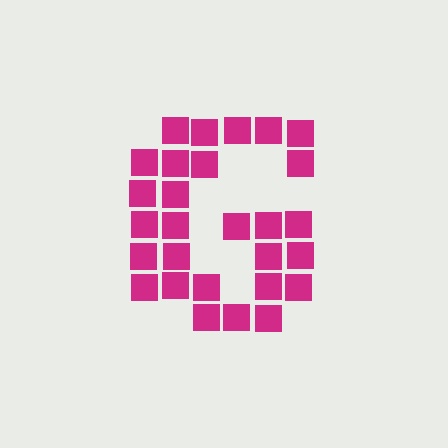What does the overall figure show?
The overall figure shows the letter G.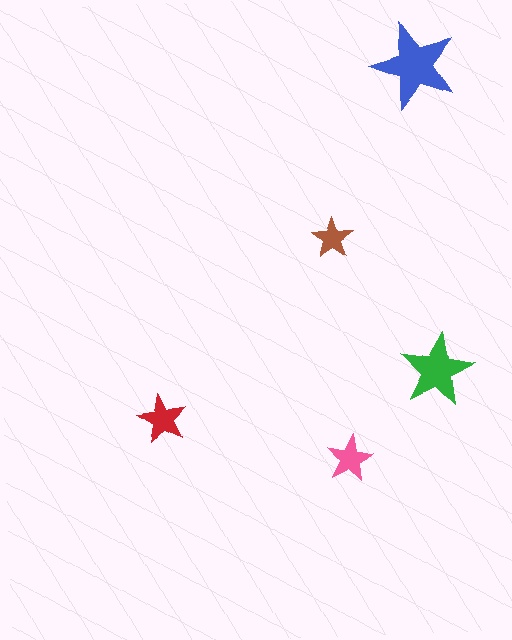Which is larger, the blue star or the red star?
The blue one.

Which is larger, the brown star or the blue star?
The blue one.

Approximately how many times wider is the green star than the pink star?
About 1.5 times wider.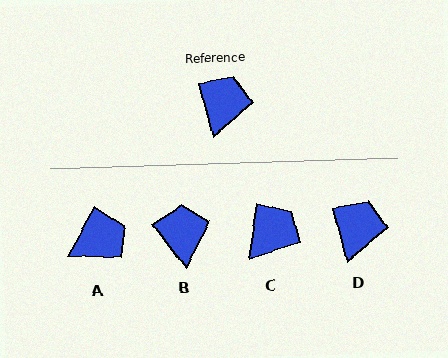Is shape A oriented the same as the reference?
No, it is off by about 43 degrees.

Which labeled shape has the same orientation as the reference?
D.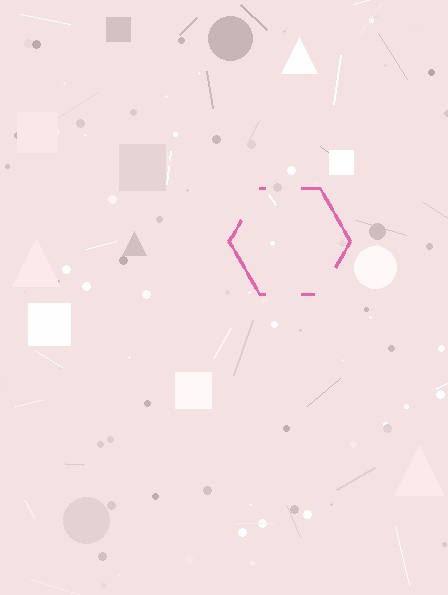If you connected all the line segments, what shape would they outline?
They would outline a hexagon.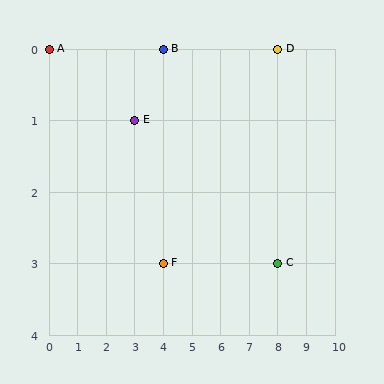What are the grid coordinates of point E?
Point E is at grid coordinates (3, 1).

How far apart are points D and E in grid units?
Points D and E are 5 columns and 1 row apart (about 5.1 grid units diagonally).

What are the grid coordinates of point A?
Point A is at grid coordinates (0, 0).